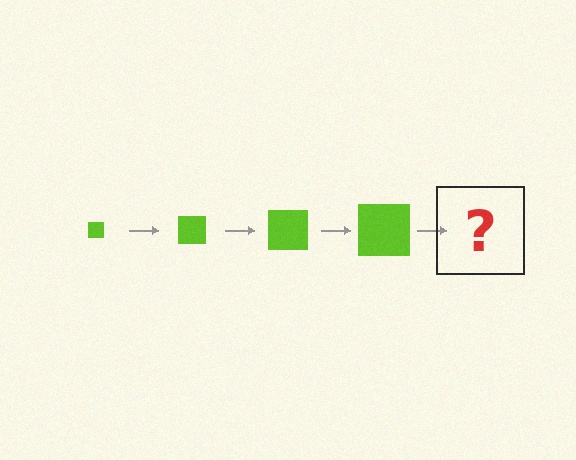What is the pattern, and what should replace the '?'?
The pattern is that the square gets progressively larger each step. The '?' should be a lime square, larger than the previous one.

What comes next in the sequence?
The next element should be a lime square, larger than the previous one.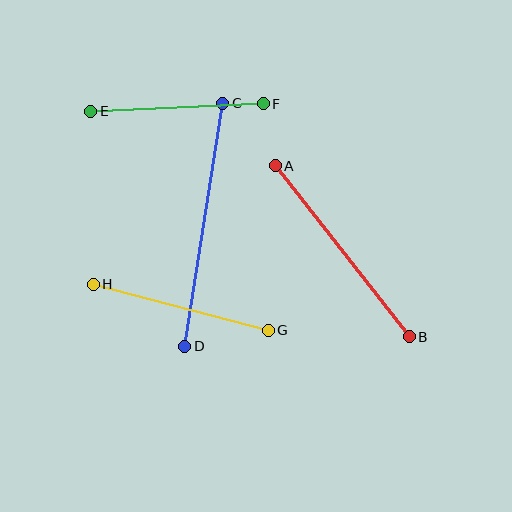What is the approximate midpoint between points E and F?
The midpoint is at approximately (177, 108) pixels.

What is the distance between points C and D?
The distance is approximately 246 pixels.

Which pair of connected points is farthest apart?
Points C and D are farthest apart.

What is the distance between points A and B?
The distance is approximately 217 pixels.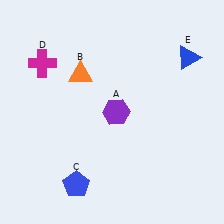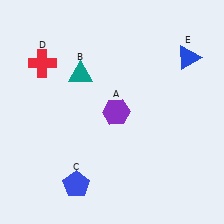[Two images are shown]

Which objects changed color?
B changed from orange to teal. D changed from magenta to red.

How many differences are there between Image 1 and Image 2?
There are 2 differences between the two images.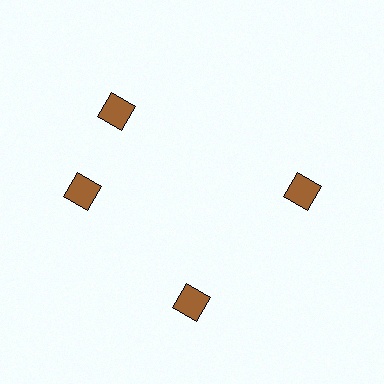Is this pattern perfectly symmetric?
No. The 4 brown diamonds are arranged in a ring, but one element near the 12 o'clock position is rotated out of alignment along the ring, breaking the 4-fold rotational symmetry.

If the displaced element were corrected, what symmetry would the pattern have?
It would have 4-fold rotational symmetry — the pattern would map onto itself every 90 degrees.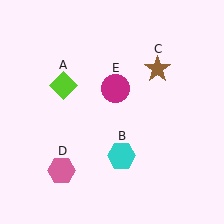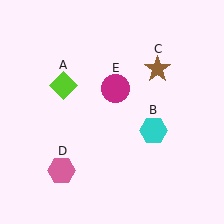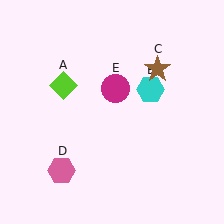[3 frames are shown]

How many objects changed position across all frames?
1 object changed position: cyan hexagon (object B).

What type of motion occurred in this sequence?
The cyan hexagon (object B) rotated counterclockwise around the center of the scene.